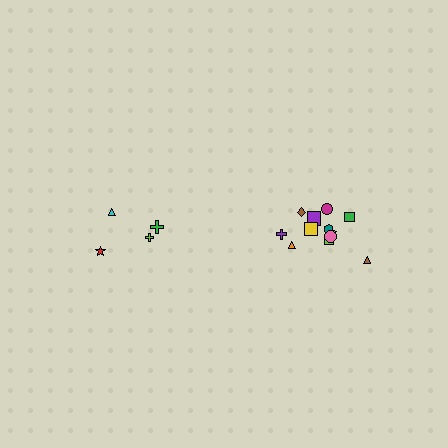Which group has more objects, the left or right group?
The right group.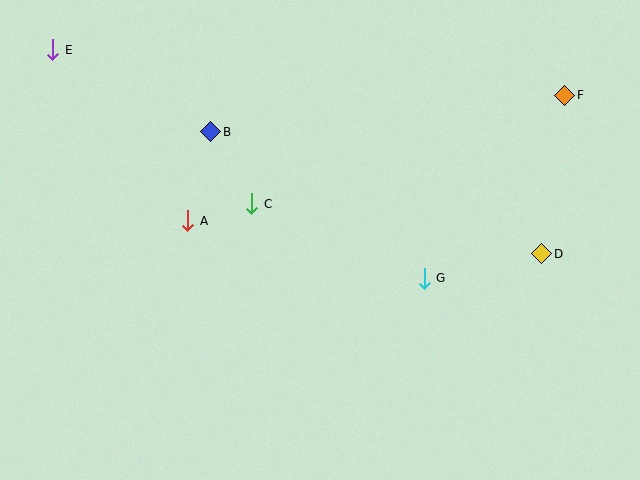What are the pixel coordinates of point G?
Point G is at (424, 278).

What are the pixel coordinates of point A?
Point A is at (188, 221).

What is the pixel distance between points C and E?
The distance between C and E is 251 pixels.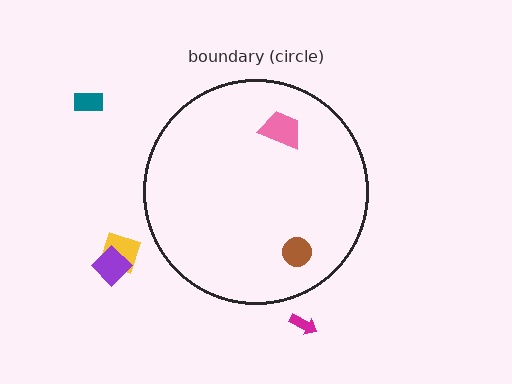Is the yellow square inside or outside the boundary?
Outside.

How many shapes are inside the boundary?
2 inside, 4 outside.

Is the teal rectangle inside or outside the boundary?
Outside.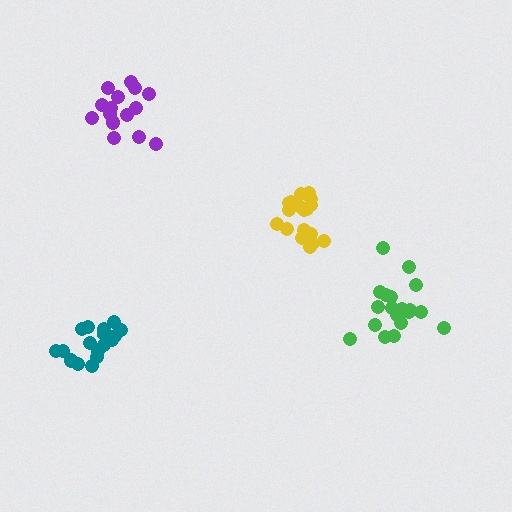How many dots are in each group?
Group 1: 18 dots, Group 2: 16 dots, Group 3: 19 dots, Group 4: 19 dots (72 total).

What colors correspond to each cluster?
The clusters are colored: teal, purple, green, yellow.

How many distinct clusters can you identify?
There are 4 distinct clusters.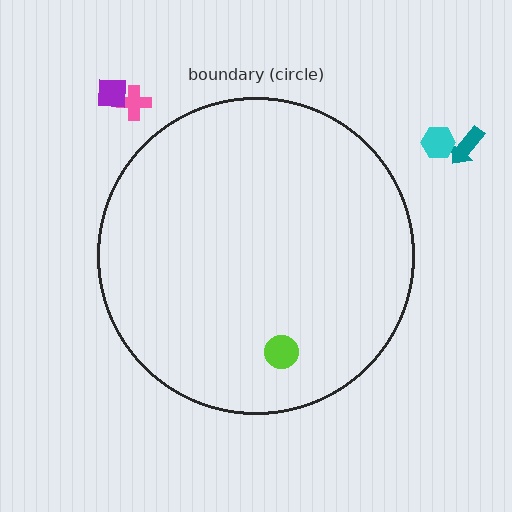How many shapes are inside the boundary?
1 inside, 4 outside.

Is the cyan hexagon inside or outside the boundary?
Outside.